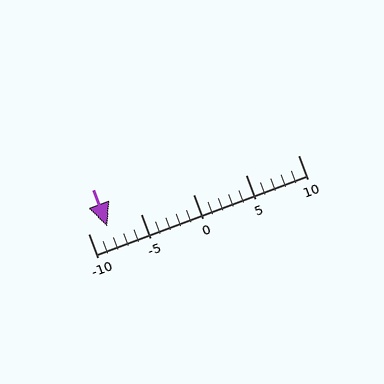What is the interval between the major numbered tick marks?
The major tick marks are spaced 5 units apart.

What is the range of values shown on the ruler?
The ruler shows values from -10 to 10.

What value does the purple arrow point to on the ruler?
The purple arrow points to approximately -8.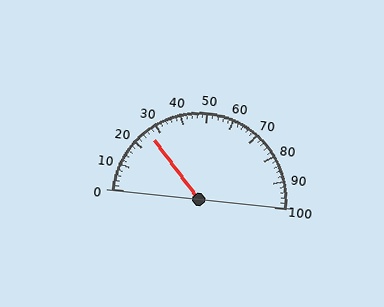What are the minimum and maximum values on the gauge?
The gauge ranges from 0 to 100.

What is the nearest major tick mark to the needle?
The nearest major tick mark is 30.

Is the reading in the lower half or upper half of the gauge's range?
The reading is in the lower half of the range (0 to 100).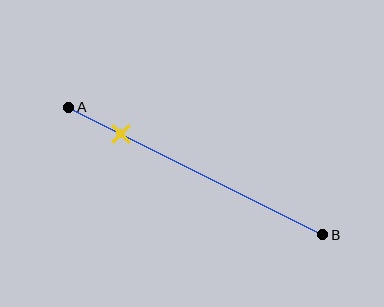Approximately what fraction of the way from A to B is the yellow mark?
The yellow mark is approximately 20% of the way from A to B.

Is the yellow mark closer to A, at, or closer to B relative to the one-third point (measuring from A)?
The yellow mark is closer to point A than the one-third point of segment AB.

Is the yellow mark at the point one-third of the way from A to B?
No, the mark is at about 20% from A, not at the 33% one-third point.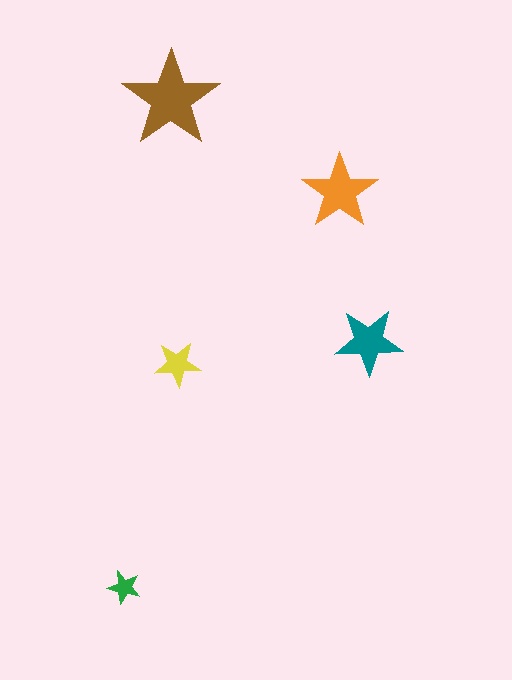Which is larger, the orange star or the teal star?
The orange one.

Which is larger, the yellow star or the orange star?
The orange one.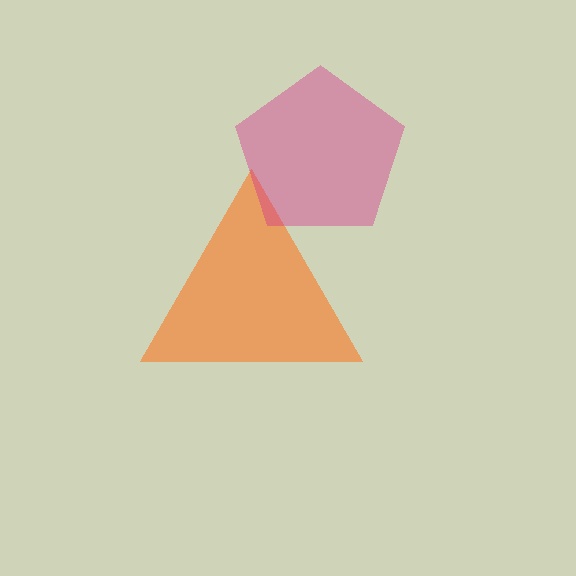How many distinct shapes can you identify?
There are 2 distinct shapes: an orange triangle, a magenta pentagon.